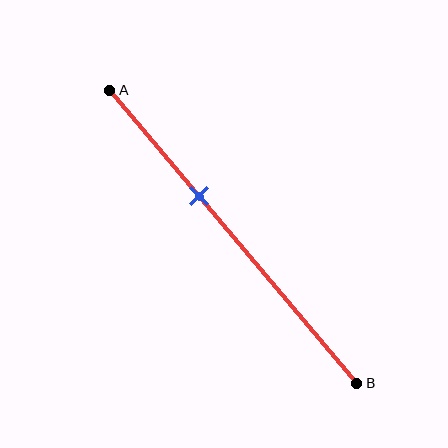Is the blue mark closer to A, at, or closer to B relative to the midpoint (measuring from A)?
The blue mark is closer to point A than the midpoint of segment AB.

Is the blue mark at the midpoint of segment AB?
No, the mark is at about 35% from A, not at the 50% midpoint.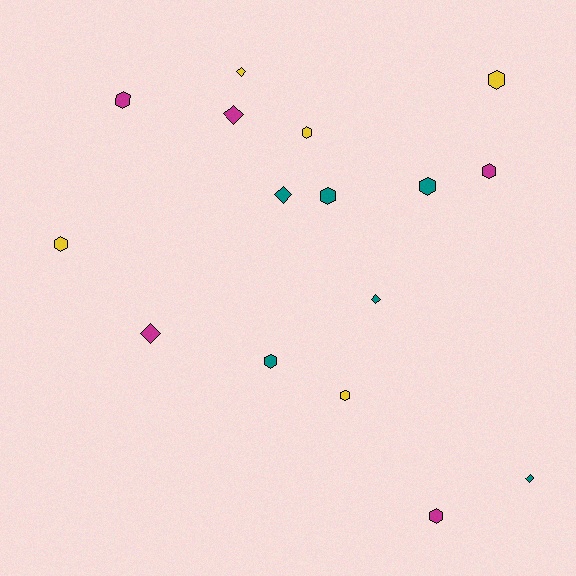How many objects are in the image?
There are 16 objects.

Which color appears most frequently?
Teal, with 6 objects.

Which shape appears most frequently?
Hexagon, with 10 objects.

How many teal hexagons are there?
There are 3 teal hexagons.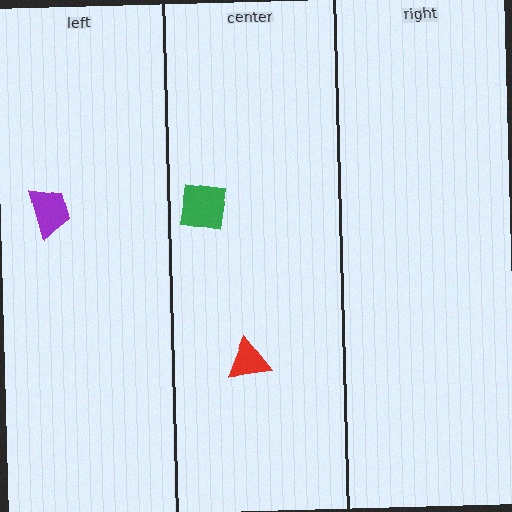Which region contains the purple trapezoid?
The left region.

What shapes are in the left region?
The purple trapezoid.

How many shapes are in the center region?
2.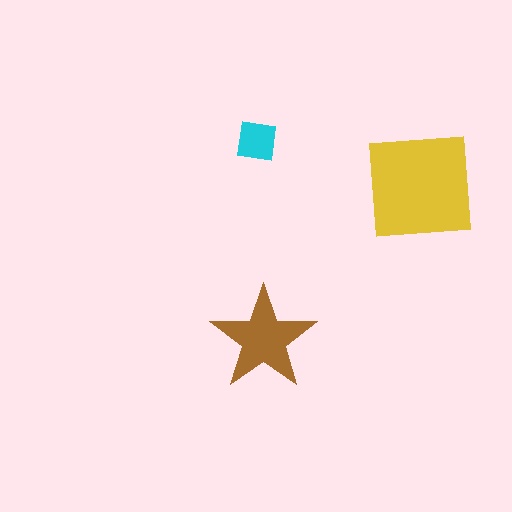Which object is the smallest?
The cyan square.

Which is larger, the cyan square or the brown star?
The brown star.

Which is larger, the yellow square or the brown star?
The yellow square.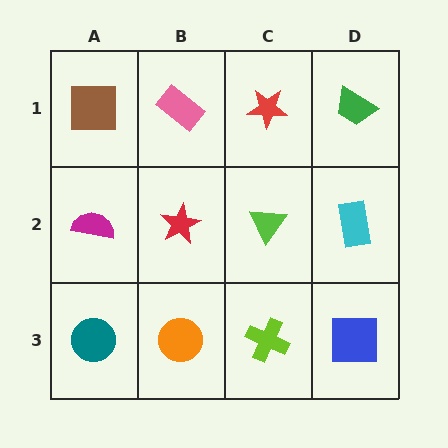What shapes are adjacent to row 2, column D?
A green trapezoid (row 1, column D), a blue square (row 3, column D), a lime triangle (row 2, column C).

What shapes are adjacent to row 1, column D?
A cyan rectangle (row 2, column D), a red star (row 1, column C).